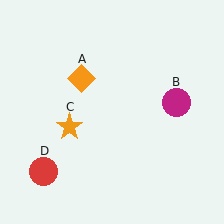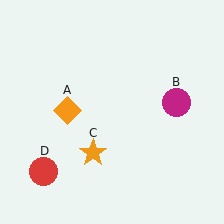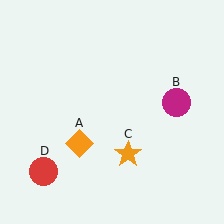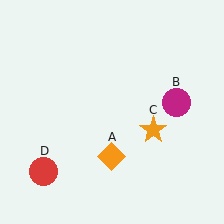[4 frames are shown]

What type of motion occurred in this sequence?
The orange diamond (object A), orange star (object C) rotated counterclockwise around the center of the scene.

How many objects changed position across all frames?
2 objects changed position: orange diamond (object A), orange star (object C).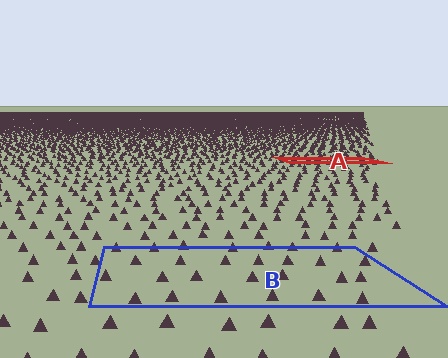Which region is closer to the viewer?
Region B is closer. The texture elements there are larger and more spread out.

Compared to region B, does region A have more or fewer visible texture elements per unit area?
Region A has more texture elements per unit area — they are packed more densely because it is farther away.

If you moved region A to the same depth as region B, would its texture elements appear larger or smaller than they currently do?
They would appear larger. At a closer depth, the same texture elements are projected at a bigger on-screen size.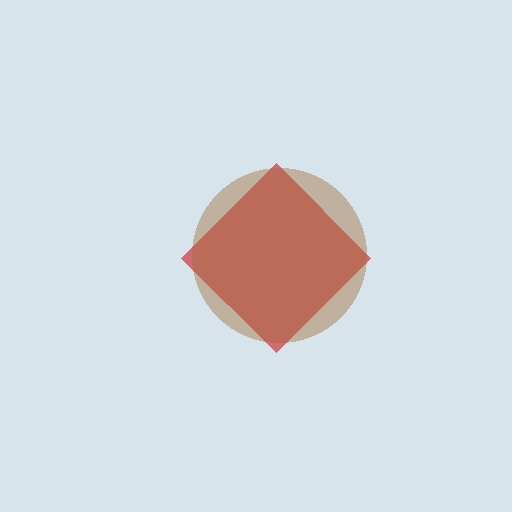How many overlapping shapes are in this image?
There are 2 overlapping shapes in the image.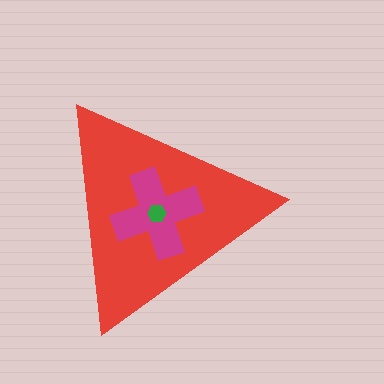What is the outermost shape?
The red triangle.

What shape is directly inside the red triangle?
The magenta cross.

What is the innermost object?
The green hexagon.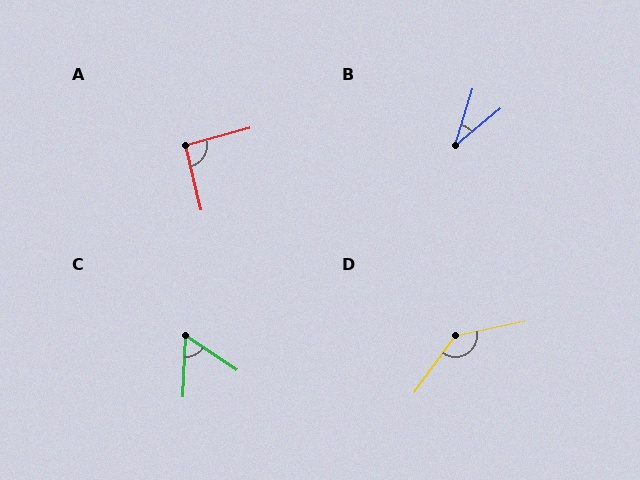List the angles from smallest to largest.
B (33°), C (59°), A (91°), D (137°).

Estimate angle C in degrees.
Approximately 59 degrees.